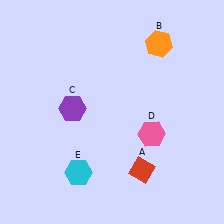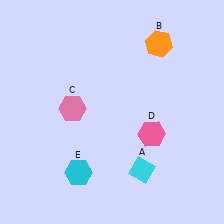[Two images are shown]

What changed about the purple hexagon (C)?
In Image 1, C is purple. In Image 2, it changed to pink.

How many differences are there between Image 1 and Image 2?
There are 2 differences between the two images.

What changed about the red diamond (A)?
In Image 1, A is red. In Image 2, it changed to cyan.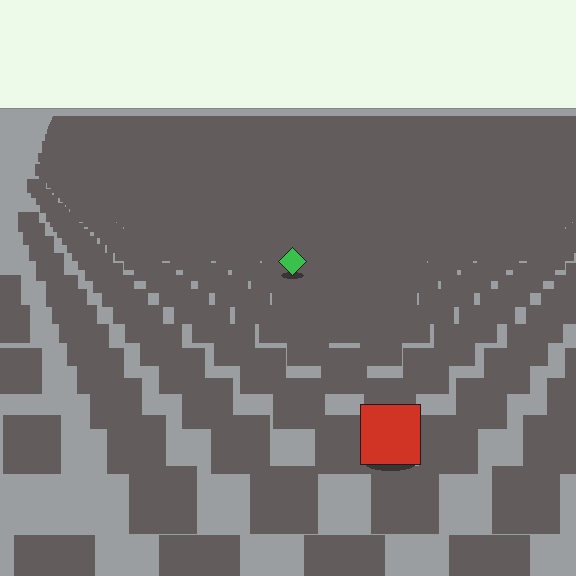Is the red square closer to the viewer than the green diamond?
Yes. The red square is closer — you can tell from the texture gradient: the ground texture is coarser near it.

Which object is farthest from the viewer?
The green diamond is farthest from the viewer. It appears smaller and the ground texture around it is denser.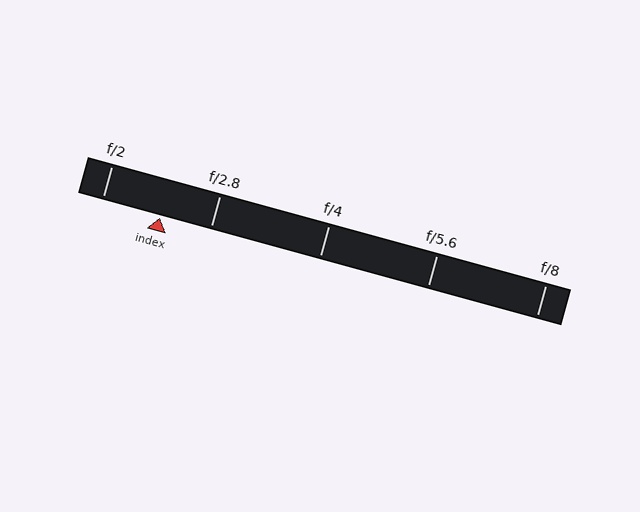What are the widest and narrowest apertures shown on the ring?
The widest aperture shown is f/2 and the narrowest is f/8.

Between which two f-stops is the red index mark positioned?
The index mark is between f/2 and f/2.8.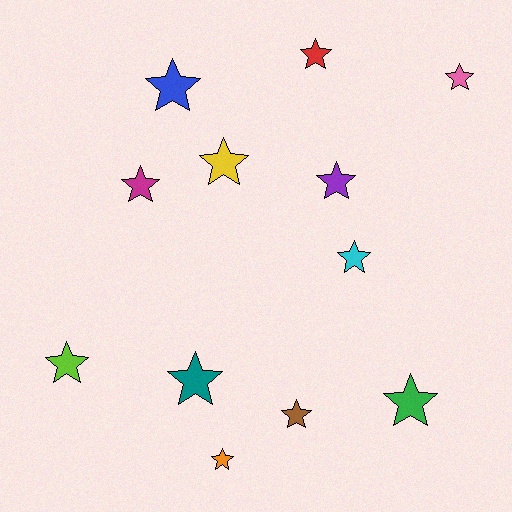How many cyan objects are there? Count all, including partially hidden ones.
There is 1 cyan object.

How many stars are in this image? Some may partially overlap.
There are 12 stars.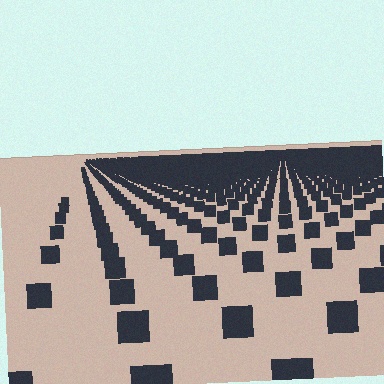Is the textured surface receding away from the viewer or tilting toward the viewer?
The surface is receding away from the viewer. Texture elements get smaller and denser toward the top.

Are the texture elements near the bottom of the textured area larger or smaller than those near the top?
Larger. Near the bottom, elements are closer to the viewer and appear at a bigger on-screen size.